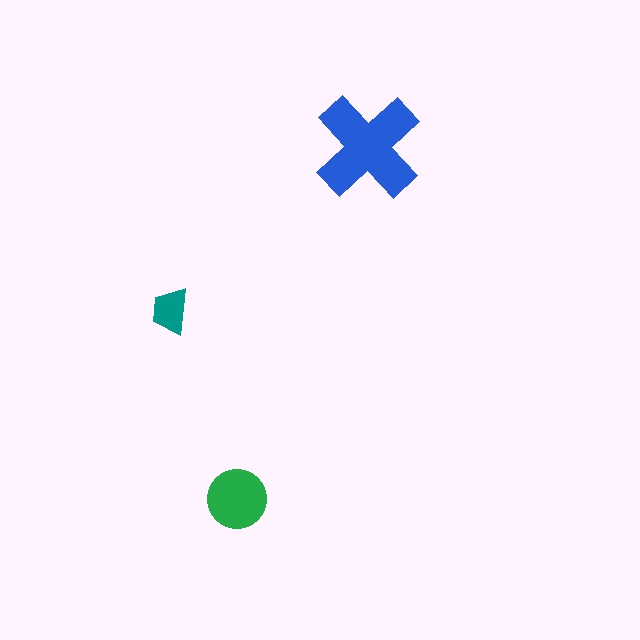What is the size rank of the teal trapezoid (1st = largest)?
3rd.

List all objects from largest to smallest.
The blue cross, the green circle, the teal trapezoid.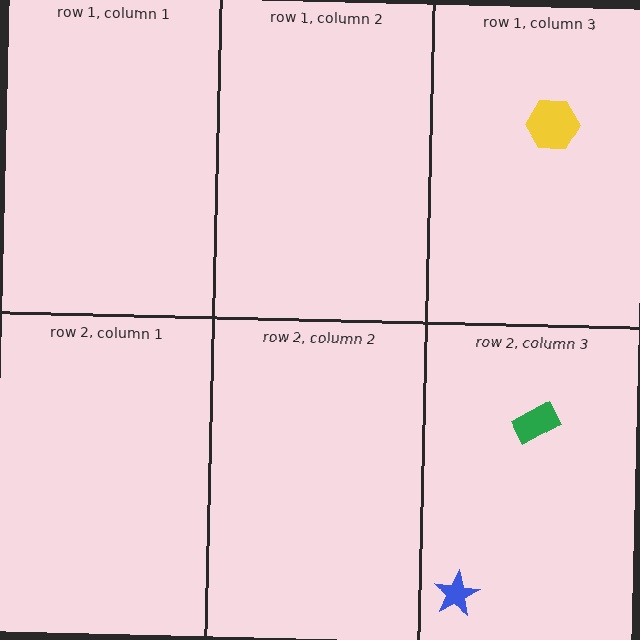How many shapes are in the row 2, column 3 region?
2.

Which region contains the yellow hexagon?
The row 1, column 3 region.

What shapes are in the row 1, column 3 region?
The yellow hexagon.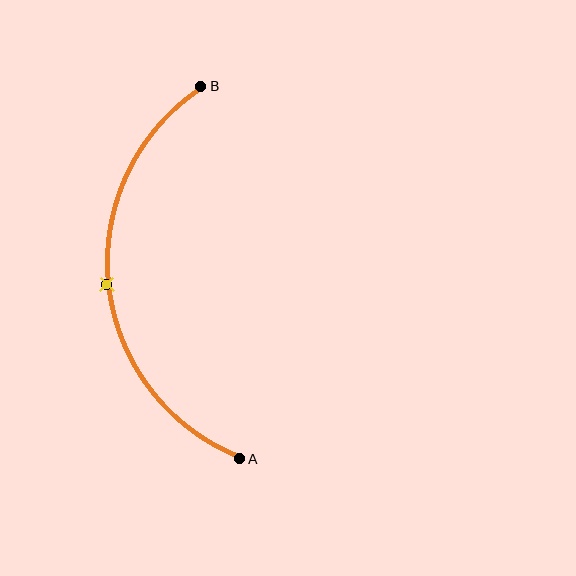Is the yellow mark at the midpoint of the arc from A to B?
Yes. The yellow mark lies on the arc at equal arc-length from both A and B — it is the arc midpoint.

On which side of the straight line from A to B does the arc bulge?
The arc bulges to the left of the straight line connecting A and B.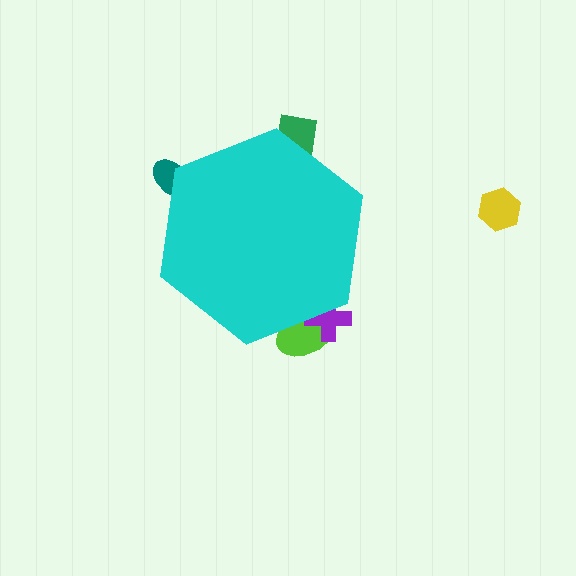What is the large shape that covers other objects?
A cyan hexagon.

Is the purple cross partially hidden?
Yes, the purple cross is partially hidden behind the cyan hexagon.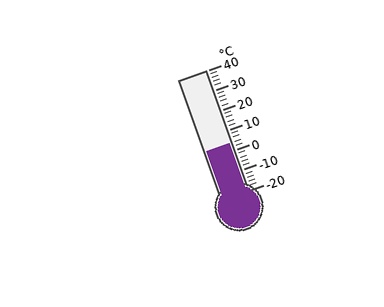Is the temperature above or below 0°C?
The temperature is above 0°C.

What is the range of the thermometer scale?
The thermometer scale ranges from -20°C to 40°C.